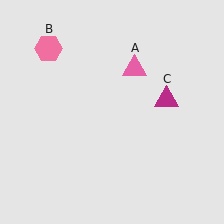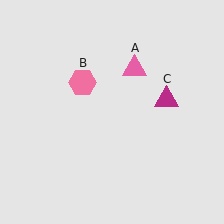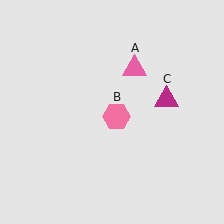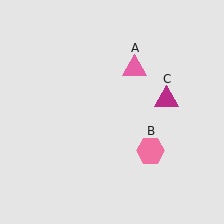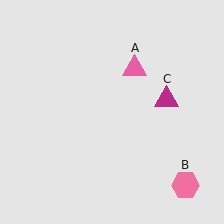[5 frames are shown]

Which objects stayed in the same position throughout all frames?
Pink triangle (object A) and magenta triangle (object C) remained stationary.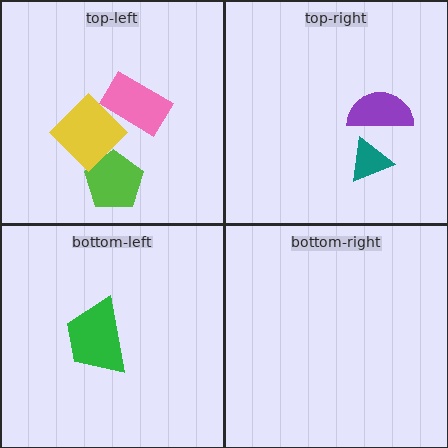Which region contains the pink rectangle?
The top-left region.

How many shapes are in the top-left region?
3.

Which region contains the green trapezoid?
The bottom-left region.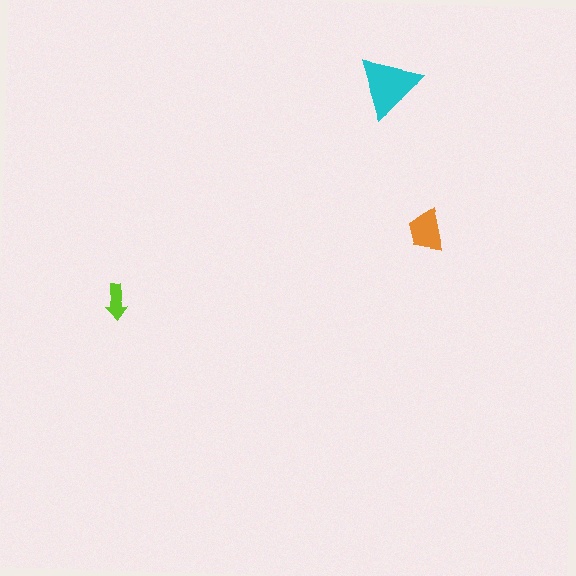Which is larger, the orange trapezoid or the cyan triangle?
The cyan triangle.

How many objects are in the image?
There are 3 objects in the image.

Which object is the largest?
The cyan triangle.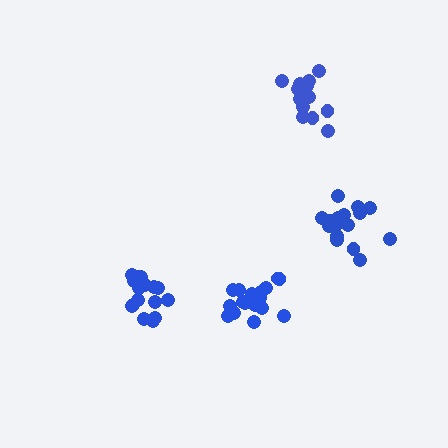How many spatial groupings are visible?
There are 4 spatial groupings.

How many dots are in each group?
Group 1: 14 dots, Group 2: 16 dots, Group 3: 19 dots, Group 4: 18 dots (67 total).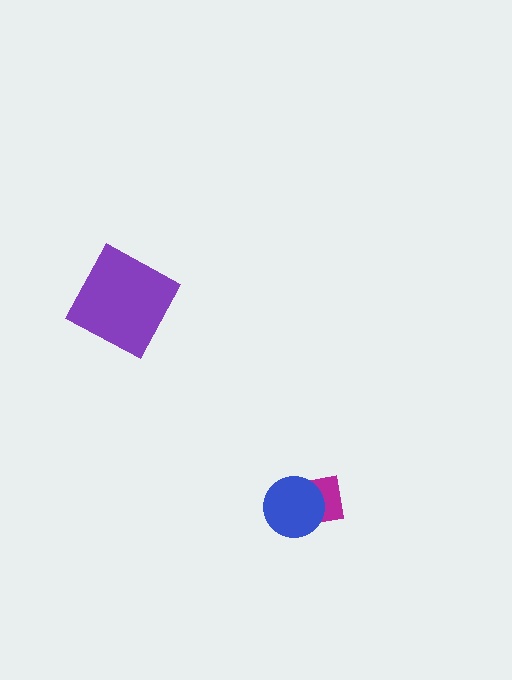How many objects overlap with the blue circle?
1 object overlaps with the blue circle.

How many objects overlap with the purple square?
0 objects overlap with the purple square.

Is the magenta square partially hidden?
Yes, it is partially covered by another shape.